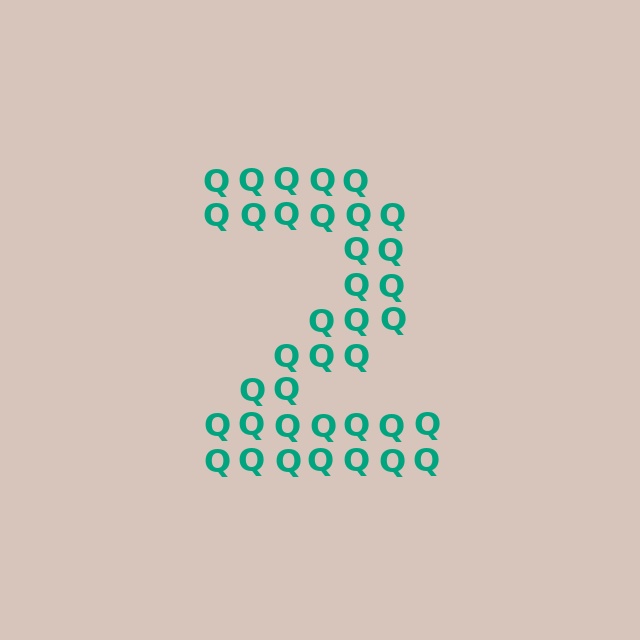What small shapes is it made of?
It is made of small letter Q's.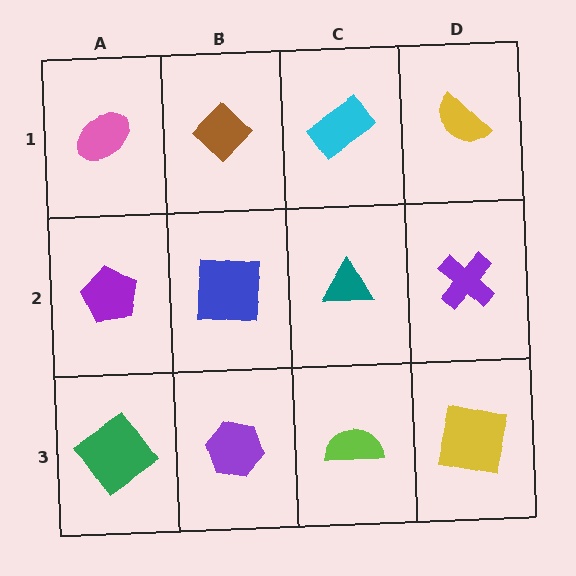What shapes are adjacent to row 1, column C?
A teal triangle (row 2, column C), a brown diamond (row 1, column B), a yellow semicircle (row 1, column D).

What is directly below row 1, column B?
A blue square.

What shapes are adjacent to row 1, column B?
A blue square (row 2, column B), a pink ellipse (row 1, column A), a cyan rectangle (row 1, column C).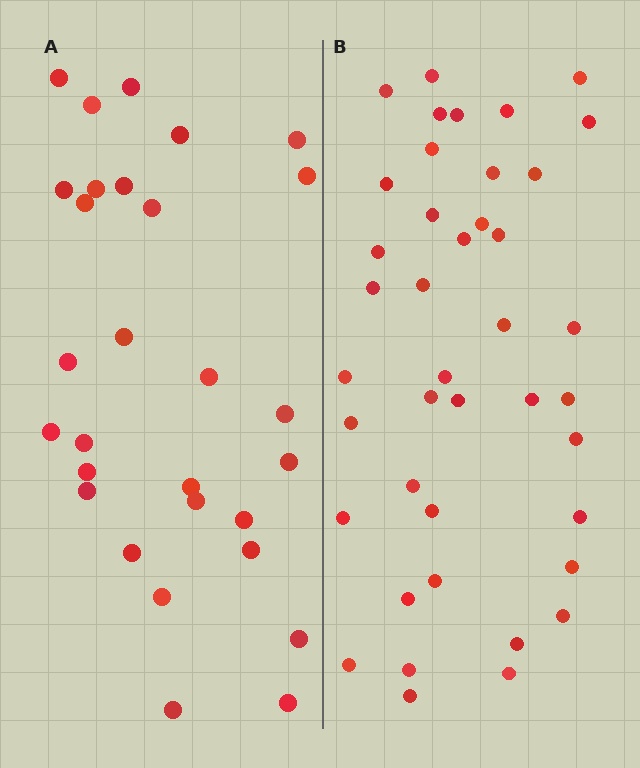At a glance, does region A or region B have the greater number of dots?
Region B (the right region) has more dots.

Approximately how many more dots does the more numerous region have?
Region B has roughly 12 or so more dots than region A.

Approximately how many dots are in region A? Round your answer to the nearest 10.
About 30 dots. (The exact count is 29, which rounds to 30.)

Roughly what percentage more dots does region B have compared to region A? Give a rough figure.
About 40% more.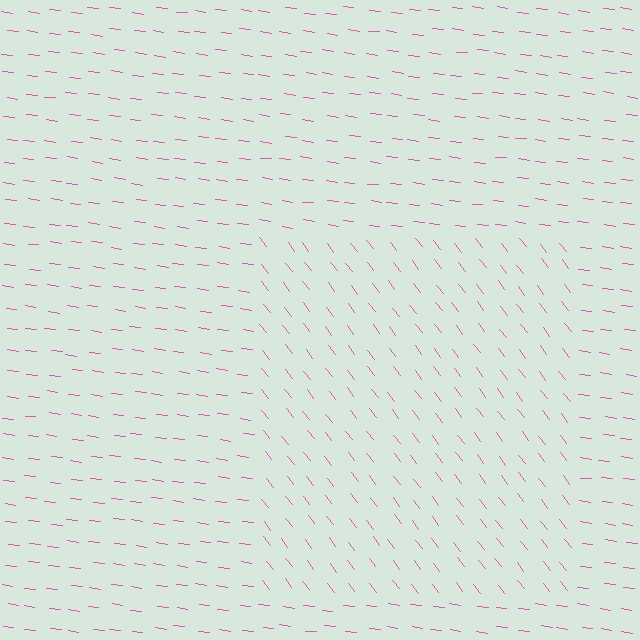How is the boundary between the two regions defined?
The boundary is defined purely by a change in line orientation (approximately 45 degrees difference). All lines are the same color and thickness.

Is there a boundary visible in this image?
Yes, there is a texture boundary formed by a change in line orientation.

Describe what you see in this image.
The image is filled with small pink line segments. A rectangle region in the image has lines oriented differently from the surrounding lines, creating a visible texture boundary.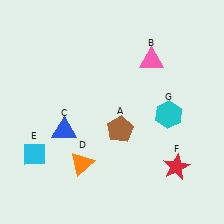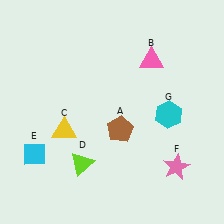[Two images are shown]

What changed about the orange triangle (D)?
In Image 1, D is orange. In Image 2, it changed to lime.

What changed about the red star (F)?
In Image 1, F is red. In Image 2, it changed to pink.